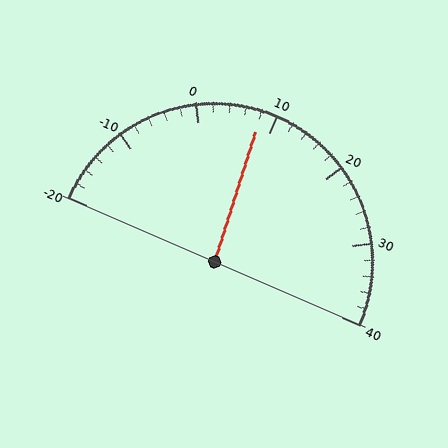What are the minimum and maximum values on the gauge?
The gauge ranges from -20 to 40.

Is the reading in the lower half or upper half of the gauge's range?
The reading is in the lower half of the range (-20 to 40).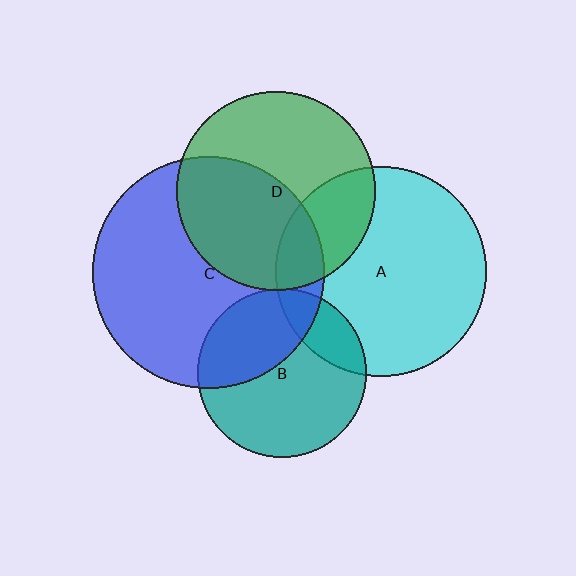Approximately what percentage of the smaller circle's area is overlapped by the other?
Approximately 20%.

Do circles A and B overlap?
Yes.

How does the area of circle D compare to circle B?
Approximately 1.4 times.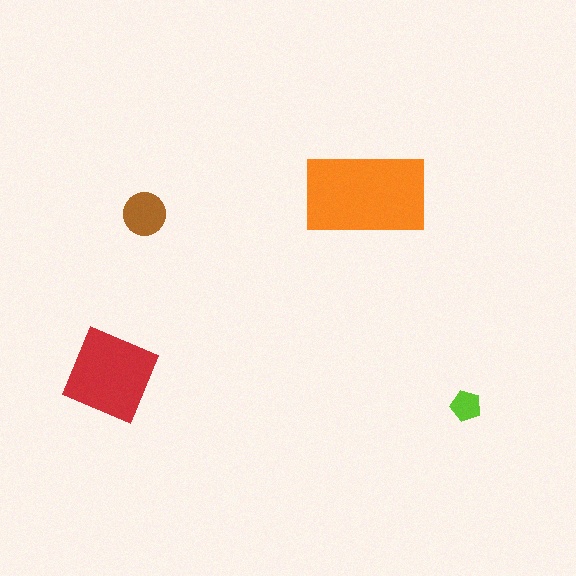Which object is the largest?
The orange rectangle.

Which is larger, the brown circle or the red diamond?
The red diamond.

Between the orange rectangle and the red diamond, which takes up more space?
The orange rectangle.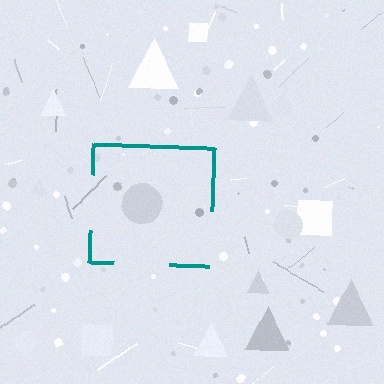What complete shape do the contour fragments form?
The contour fragments form a square.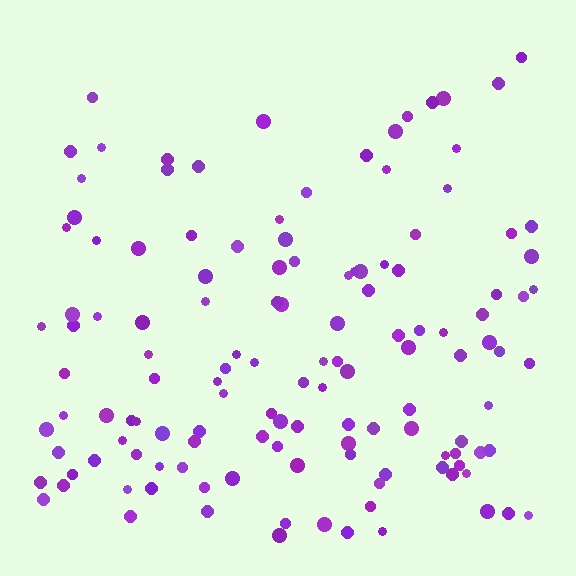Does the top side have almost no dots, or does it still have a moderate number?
Still a moderate number, just noticeably fewer than the bottom.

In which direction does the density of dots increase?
From top to bottom, with the bottom side densest.